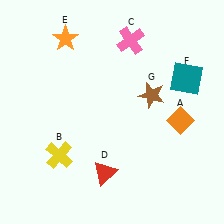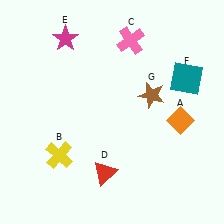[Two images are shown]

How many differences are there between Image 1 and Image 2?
There is 1 difference between the two images.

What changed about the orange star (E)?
In Image 1, E is orange. In Image 2, it changed to magenta.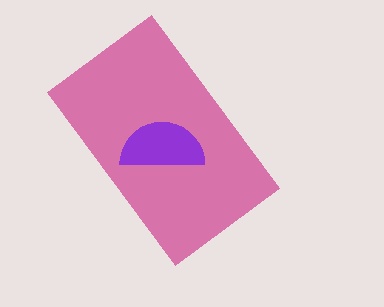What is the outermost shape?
The pink rectangle.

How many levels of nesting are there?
2.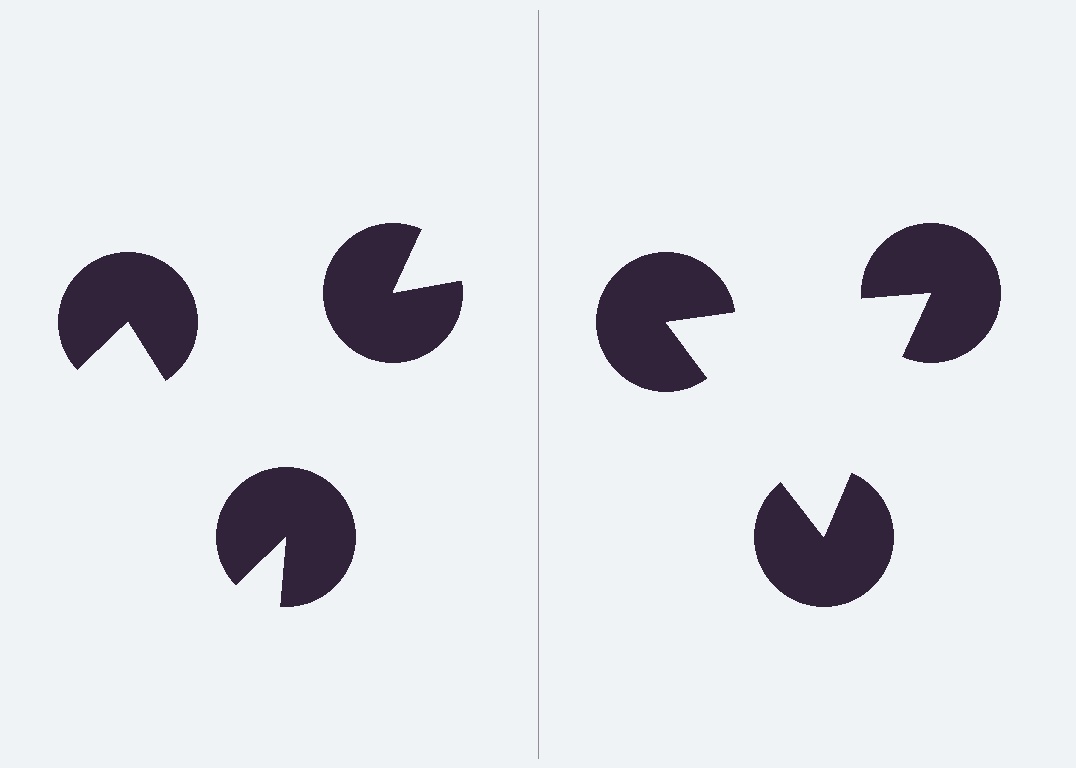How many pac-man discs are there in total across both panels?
6 — 3 on each side.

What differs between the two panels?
The pac-man discs are positioned identically on both sides; only the wedge orientations differ. On the right they align to a triangle; on the left they are misaligned.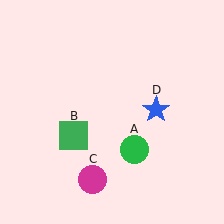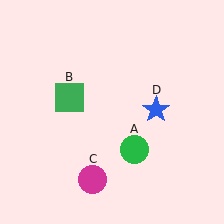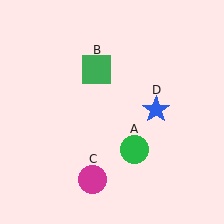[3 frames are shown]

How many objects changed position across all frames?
1 object changed position: green square (object B).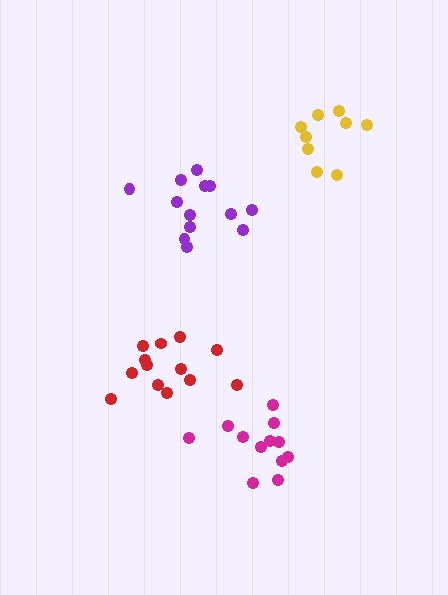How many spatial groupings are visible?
There are 4 spatial groupings.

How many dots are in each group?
Group 1: 13 dots, Group 2: 12 dots, Group 3: 9 dots, Group 4: 13 dots (47 total).